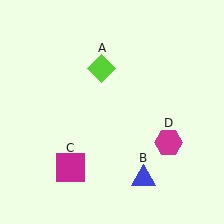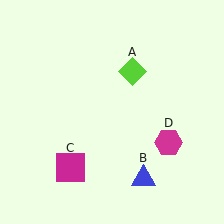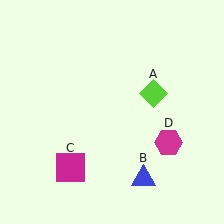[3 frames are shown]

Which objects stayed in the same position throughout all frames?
Blue triangle (object B) and magenta square (object C) and magenta hexagon (object D) remained stationary.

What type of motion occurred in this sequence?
The lime diamond (object A) rotated clockwise around the center of the scene.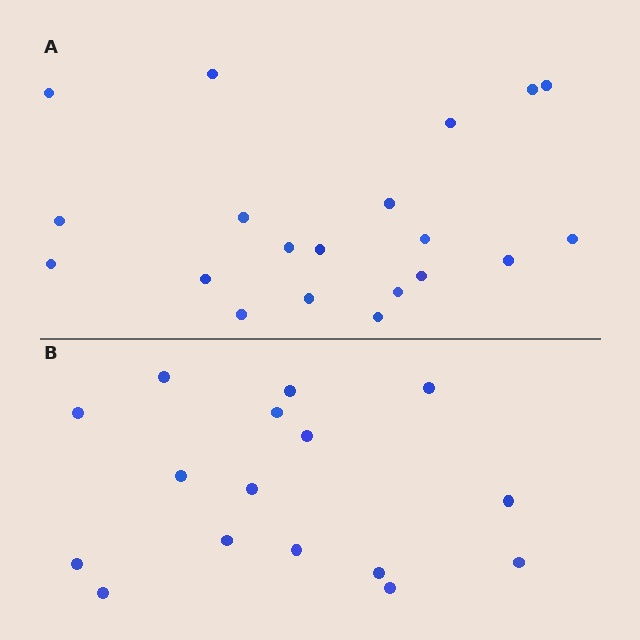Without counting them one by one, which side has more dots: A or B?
Region A (the top region) has more dots.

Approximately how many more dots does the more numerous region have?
Region A has about 4 more dots than region B.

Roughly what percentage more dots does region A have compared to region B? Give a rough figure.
About 25% more.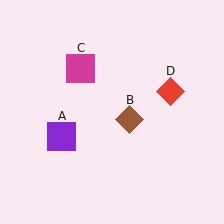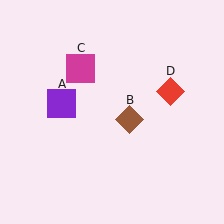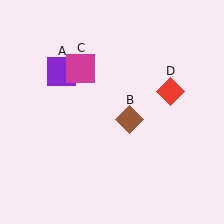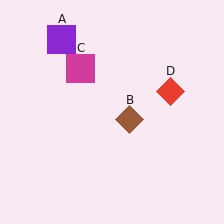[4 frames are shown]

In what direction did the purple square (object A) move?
The purple square (object A) moved up.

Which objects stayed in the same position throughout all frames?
Brown diamond (object B) and magenta square (object C) and red diamond (object D) remained stationary.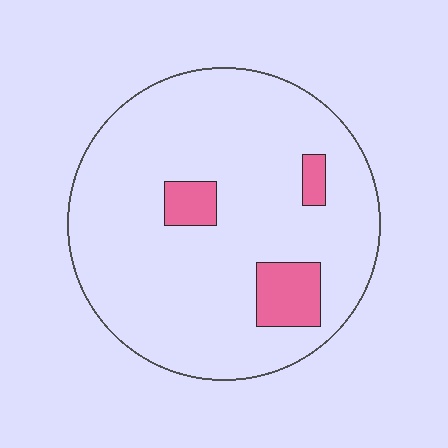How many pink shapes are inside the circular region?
3.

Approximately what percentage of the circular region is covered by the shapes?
Approximately 10%.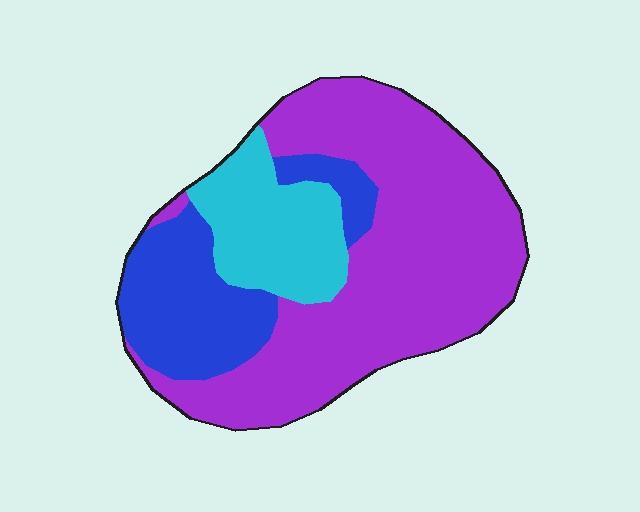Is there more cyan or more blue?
Blue.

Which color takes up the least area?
Cyan, at roughly 20%.